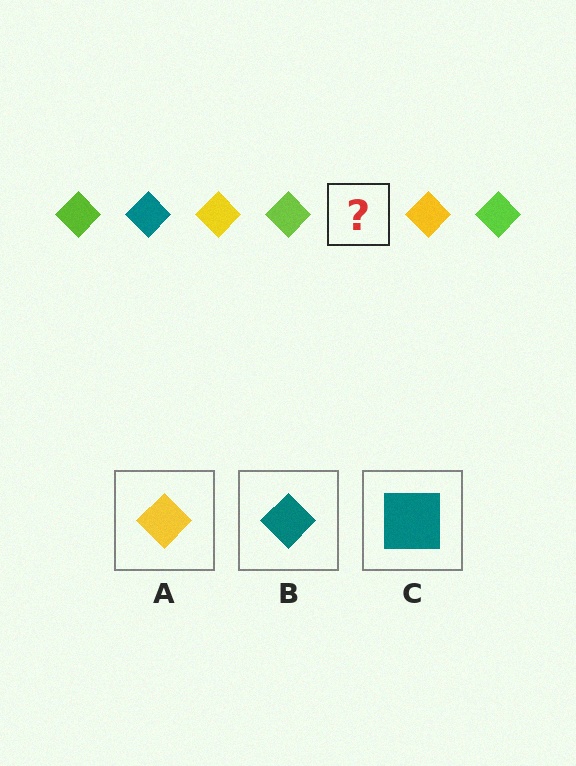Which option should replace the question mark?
Option B.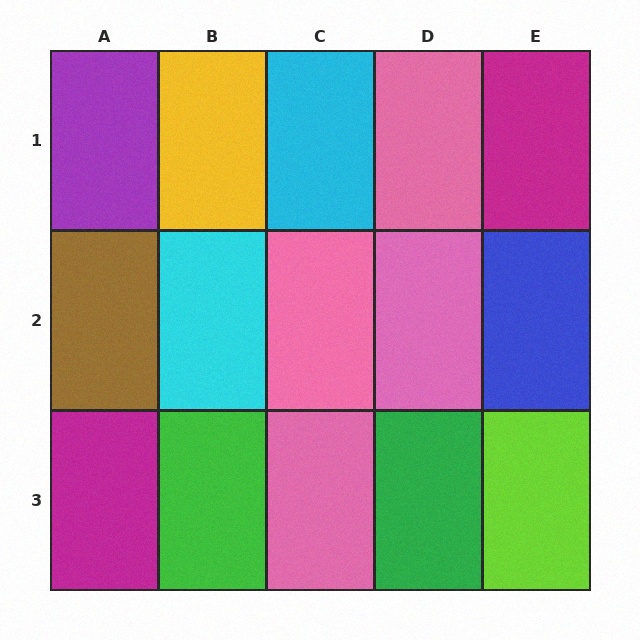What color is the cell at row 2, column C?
Pink.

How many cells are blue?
1 cell is blue.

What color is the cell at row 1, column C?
Cyan.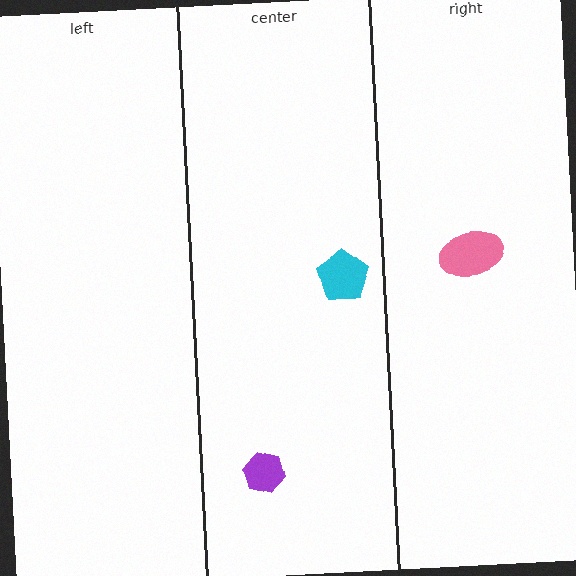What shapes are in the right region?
The pink ellipse.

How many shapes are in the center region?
2.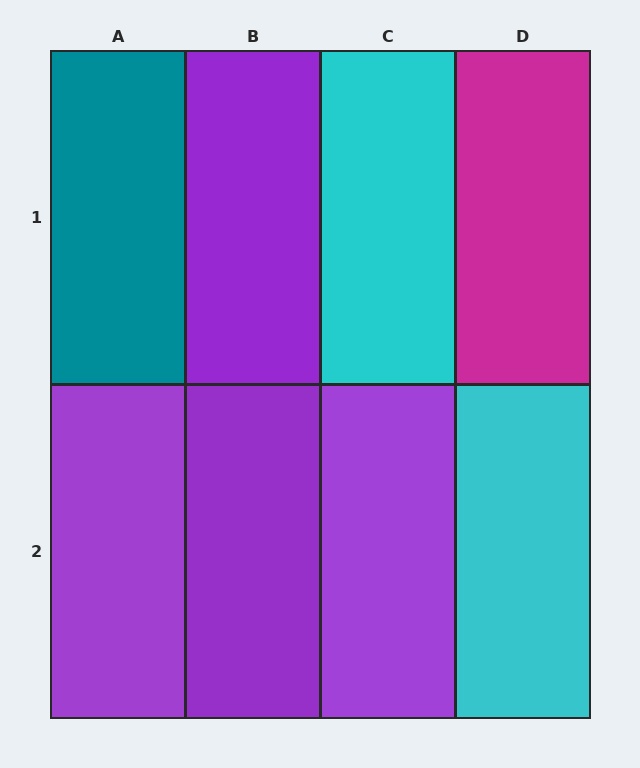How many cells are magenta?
1 cell is magenta.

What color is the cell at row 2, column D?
Cyan.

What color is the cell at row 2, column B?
Purple.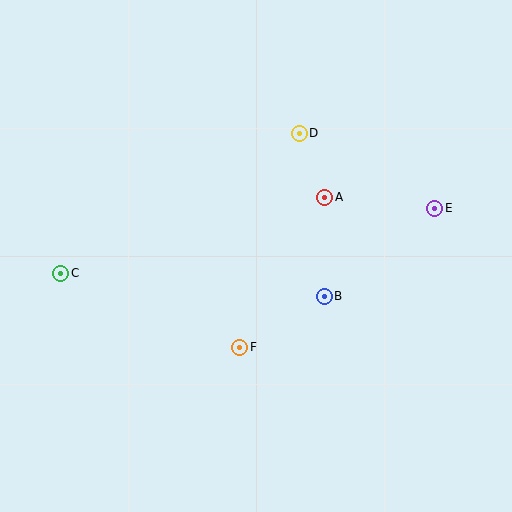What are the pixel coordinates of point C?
Point C is at (61, 273).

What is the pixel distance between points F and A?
The distance between F and A is 172 pixels.